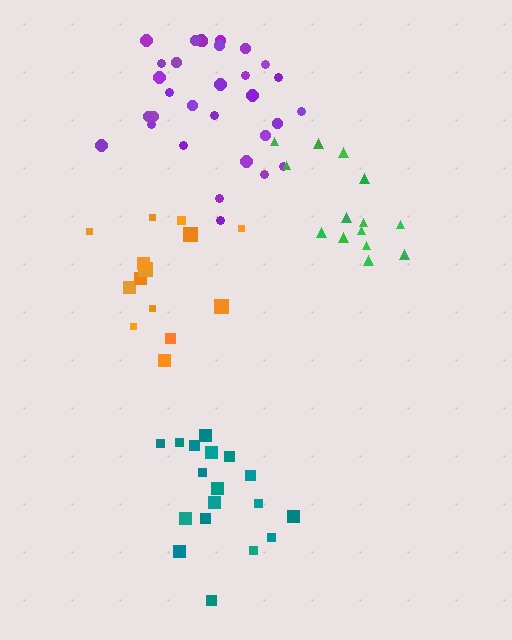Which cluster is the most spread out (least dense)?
Teal.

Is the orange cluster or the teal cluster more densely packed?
Orange.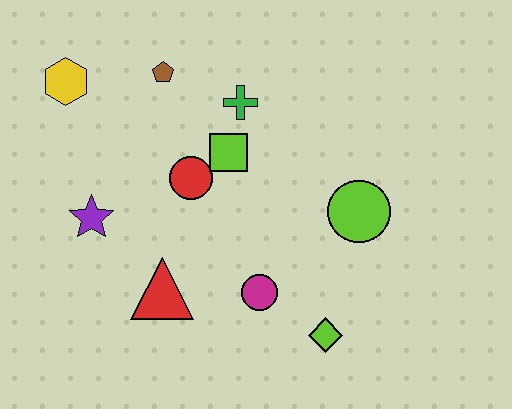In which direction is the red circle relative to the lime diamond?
The red circle is above the lime diamond.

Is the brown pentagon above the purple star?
Yes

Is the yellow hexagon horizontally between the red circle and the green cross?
No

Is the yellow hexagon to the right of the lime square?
No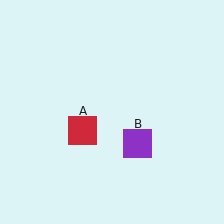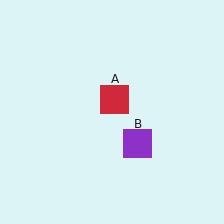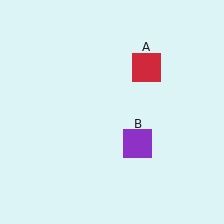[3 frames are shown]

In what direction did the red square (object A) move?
The red square (object A) moved up and to the right.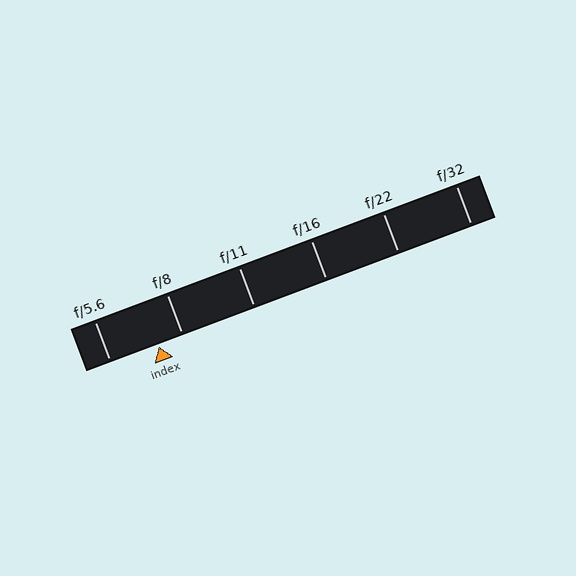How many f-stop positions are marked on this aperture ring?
There are 6 f-stop positions marked.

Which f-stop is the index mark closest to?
The index mark is closest to f/8.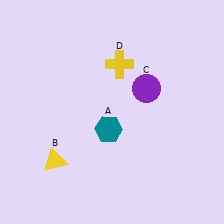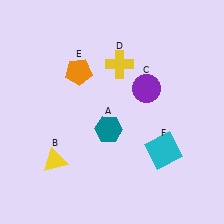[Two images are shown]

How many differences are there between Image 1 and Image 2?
There are 2 differences between the two images.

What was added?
An orange pentagon (E), a cyan square (F) were added in Image 2.